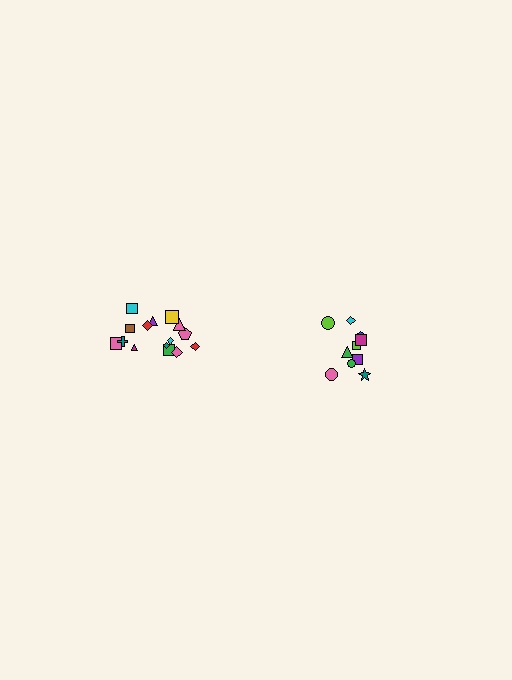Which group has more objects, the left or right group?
The left group.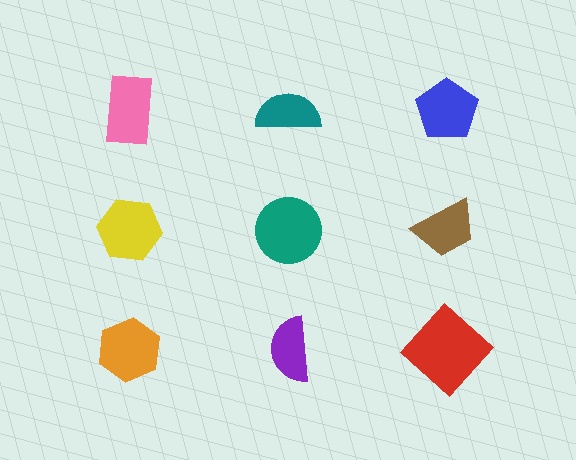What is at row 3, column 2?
A purple semicircle.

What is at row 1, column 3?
A blue pentagon.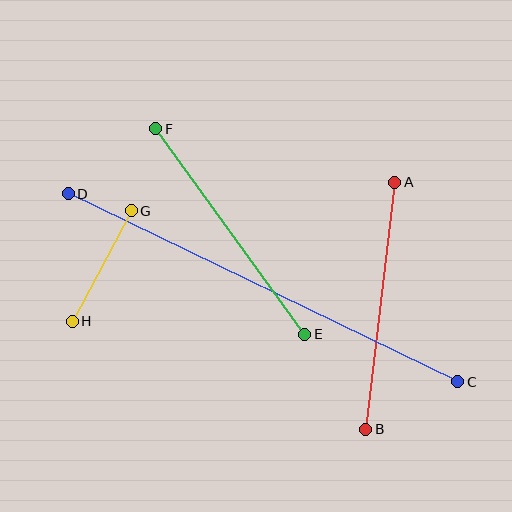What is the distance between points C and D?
The distance is approximately 433 pixels.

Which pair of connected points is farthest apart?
Points C and D are farthest apart.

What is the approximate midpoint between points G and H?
The midpoint is at approximately (102, 266) pixels.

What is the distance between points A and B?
The distance is approximately 248 pixels.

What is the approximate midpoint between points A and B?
The midpoint is at approximately (380, 306) pixels.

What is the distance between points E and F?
The distance is approximately 254 pixels.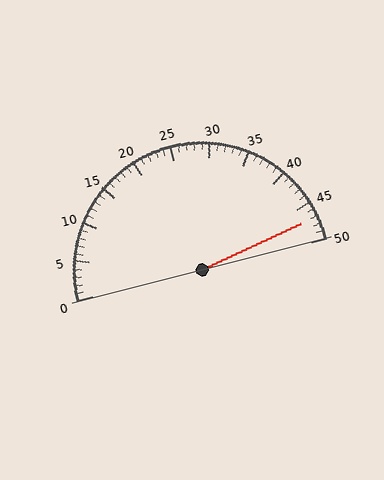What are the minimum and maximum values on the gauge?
The gauge ranges from 0 to 50.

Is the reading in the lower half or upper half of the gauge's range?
The reading is in the upper half of the range (0 to 50).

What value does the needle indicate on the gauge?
The needle indicates approximately 47.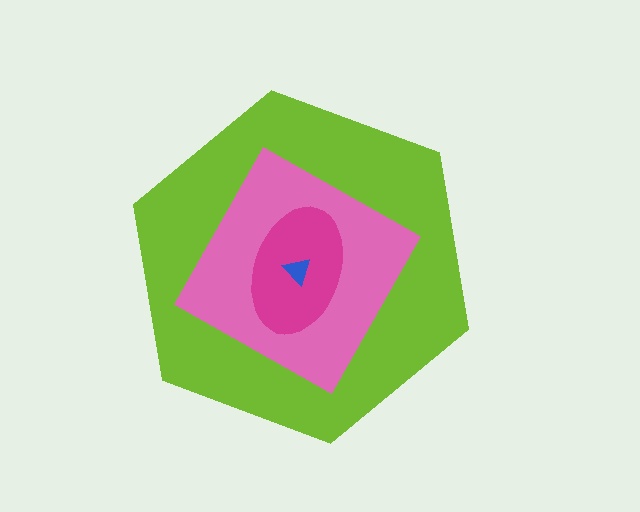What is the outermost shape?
The lime hexagon.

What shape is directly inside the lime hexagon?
The pink square.